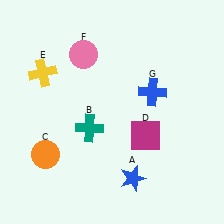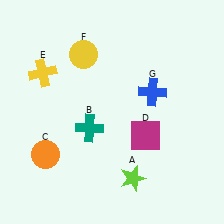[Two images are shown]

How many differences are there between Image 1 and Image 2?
There are 2 differences between the two images.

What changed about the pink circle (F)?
In Image 1, F is pink. In Image 2, it changed to yellow.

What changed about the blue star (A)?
In Image 1, A is blue. In Image 2, it changed to lime.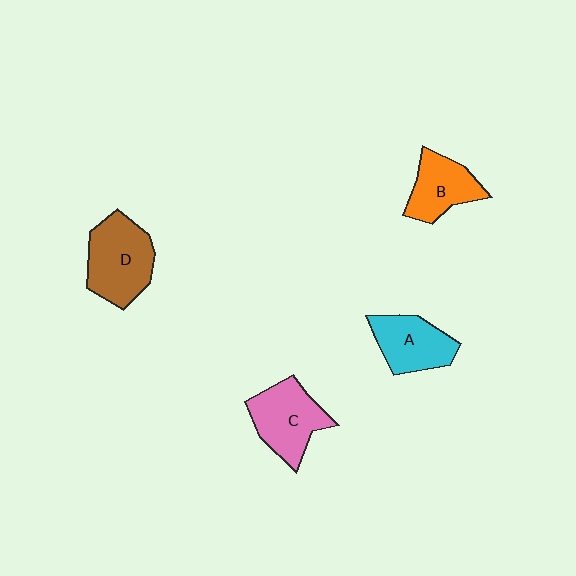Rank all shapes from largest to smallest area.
From largest to smallest: D (brown), C (pink), A (cyan), B (orange).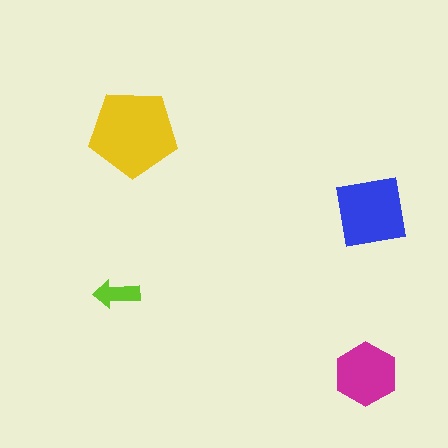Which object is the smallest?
The lime arrow.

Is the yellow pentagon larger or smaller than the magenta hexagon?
Larger.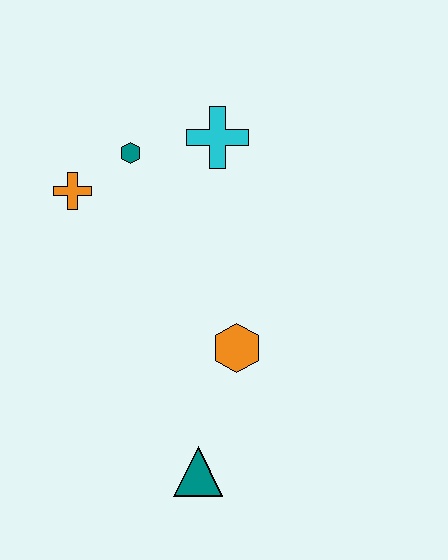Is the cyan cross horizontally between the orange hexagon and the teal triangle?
Yes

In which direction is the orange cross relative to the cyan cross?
The orange cross is to the left of the cyan cross.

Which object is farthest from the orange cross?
The teal triangle is farthest from the orange cross.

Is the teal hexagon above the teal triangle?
Yes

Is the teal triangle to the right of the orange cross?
Yes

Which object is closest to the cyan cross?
The teal hexagon is closest to the cyan cross.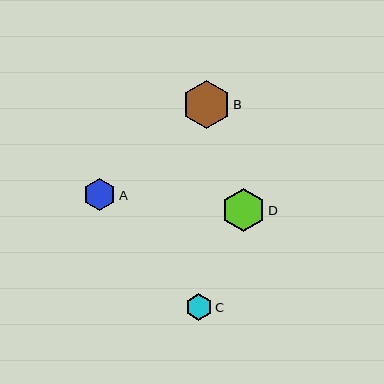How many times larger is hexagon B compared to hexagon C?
Hexagon B is approximately 1.8 times the size of hexagon C.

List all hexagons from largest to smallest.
From largest to smallest: B, D, A, C.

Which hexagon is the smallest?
Hexagon C is the smallest with a size of approximately 26 pixels.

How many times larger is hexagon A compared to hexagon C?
Hexagon A is approximately 1.2 times the size of hexagon C.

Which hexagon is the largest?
Hexagon B is the largest with a size of approximately 48 pixels.